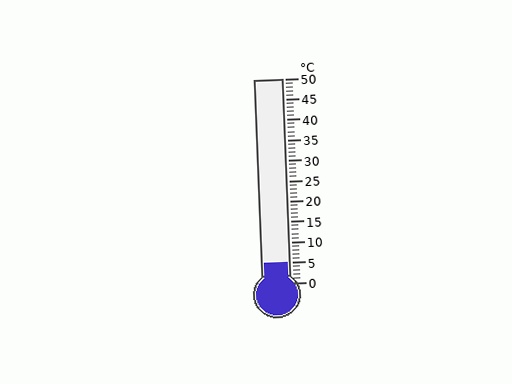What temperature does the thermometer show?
The thermometer shows approximately 5°C.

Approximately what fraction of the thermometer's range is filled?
The thermometer is filled to approximately 10% of its range.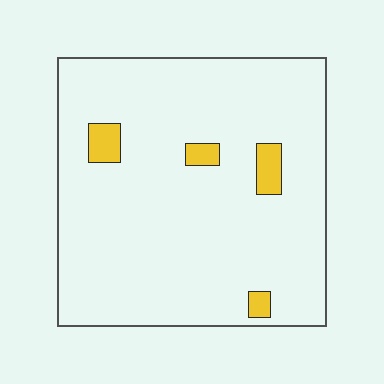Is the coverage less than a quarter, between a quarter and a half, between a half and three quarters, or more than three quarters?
Less than a quarter.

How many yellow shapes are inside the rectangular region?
4.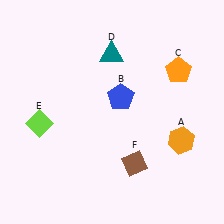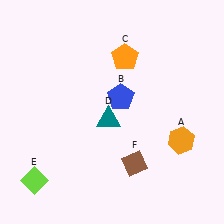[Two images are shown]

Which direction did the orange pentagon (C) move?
The orange pentagon (C) moved left.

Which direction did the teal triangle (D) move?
The teal triangle (D) moved down.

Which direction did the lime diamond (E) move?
The lime diamond (E) moved down.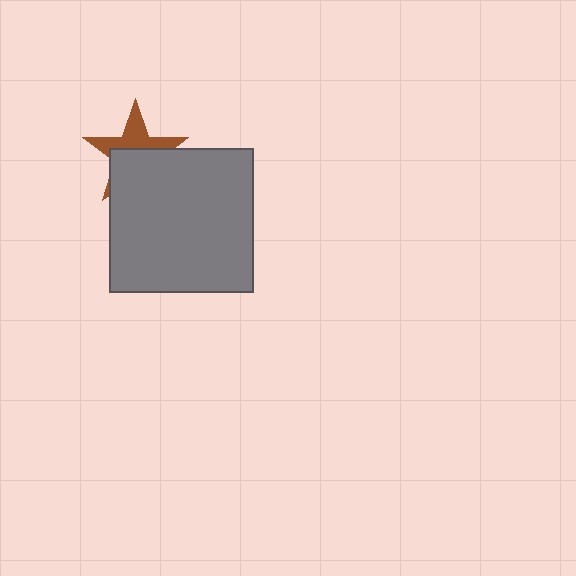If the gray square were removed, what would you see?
You would see the complete brown star.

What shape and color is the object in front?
The object in front is a gray square.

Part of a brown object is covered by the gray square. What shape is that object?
It is a star.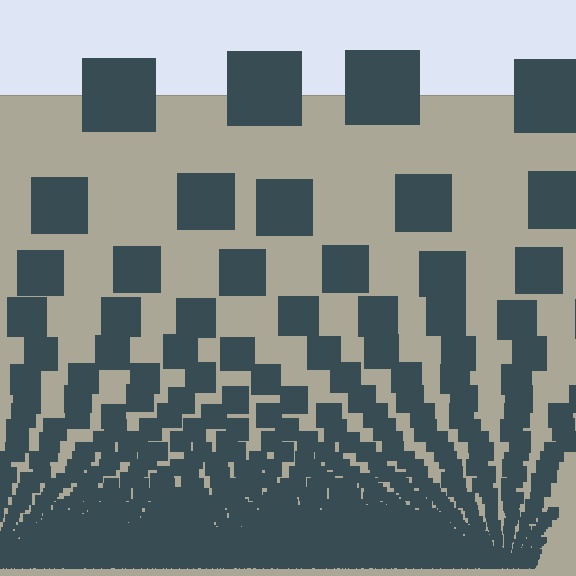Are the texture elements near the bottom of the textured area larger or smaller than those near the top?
Smaller. The gradient is inverted — elements near the bottom are smaller and denser.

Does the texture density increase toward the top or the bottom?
Density increases toward the bottom.